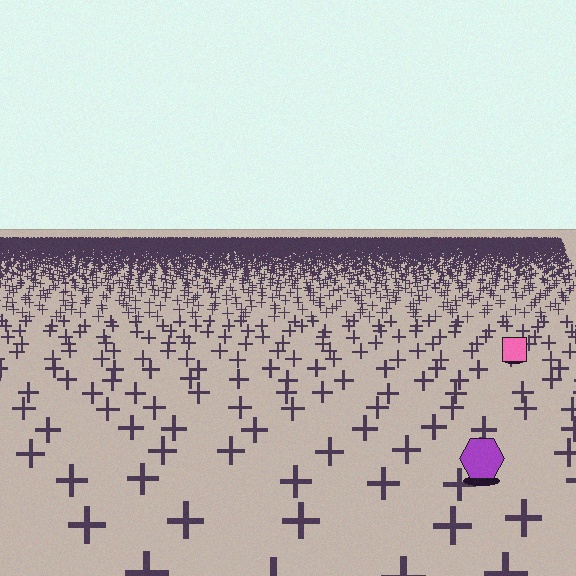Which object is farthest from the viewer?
The pink square is farthest from the viewer. It appears smaller and the ground texture around it is denser.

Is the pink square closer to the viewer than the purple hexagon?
No. The purple hexagon is closer — you can tell from the texture gradient: the ground texture is coarser near it.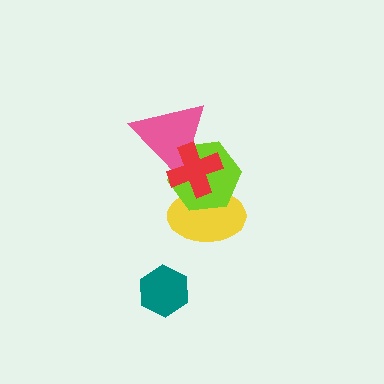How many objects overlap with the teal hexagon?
0 objects overlap with the teal hexagon.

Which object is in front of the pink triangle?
The red cross is in front of the pink triangle.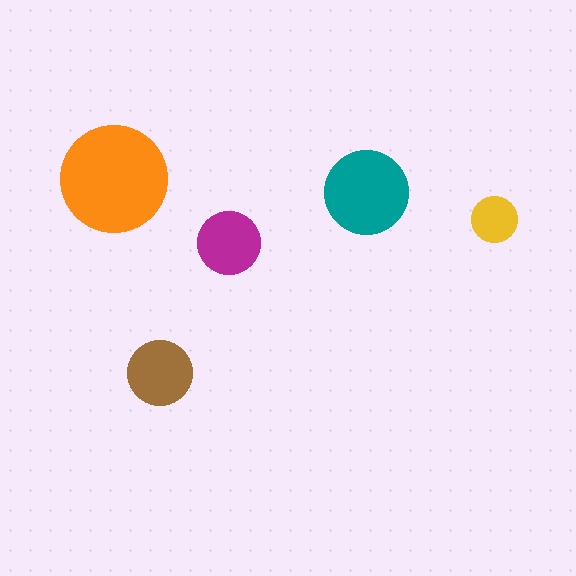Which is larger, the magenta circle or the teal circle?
The teal one.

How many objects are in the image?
There are 5 objects in the image.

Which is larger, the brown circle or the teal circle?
The teal one.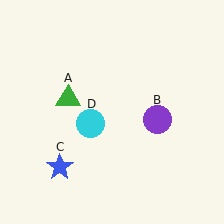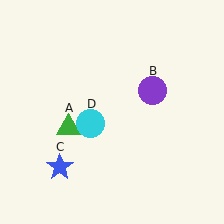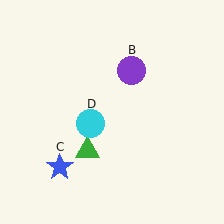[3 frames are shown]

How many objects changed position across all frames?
2 objects changed position: green triangle (object A), purple circle (object B).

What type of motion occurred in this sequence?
The green triangle (object A), purple circle (object B) rotated counterclockwise around the center of the scene.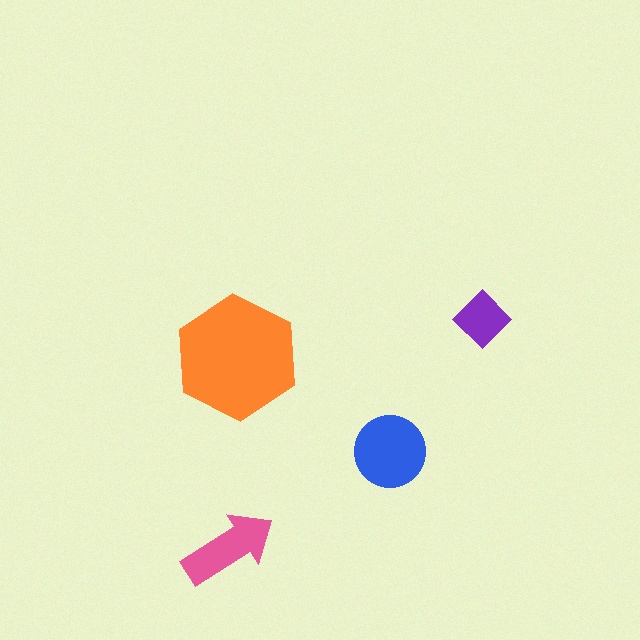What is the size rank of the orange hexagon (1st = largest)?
1st.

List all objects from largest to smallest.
The orange hexagon, the blue circle, the pink arrow, the purple diamond.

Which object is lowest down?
The pink arrow is bottommost.